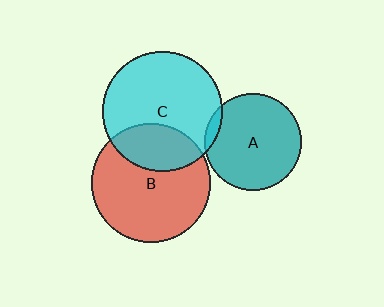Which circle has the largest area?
Circle C (cyan).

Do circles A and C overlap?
Yes.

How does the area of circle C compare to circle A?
Approximately 1.5 times.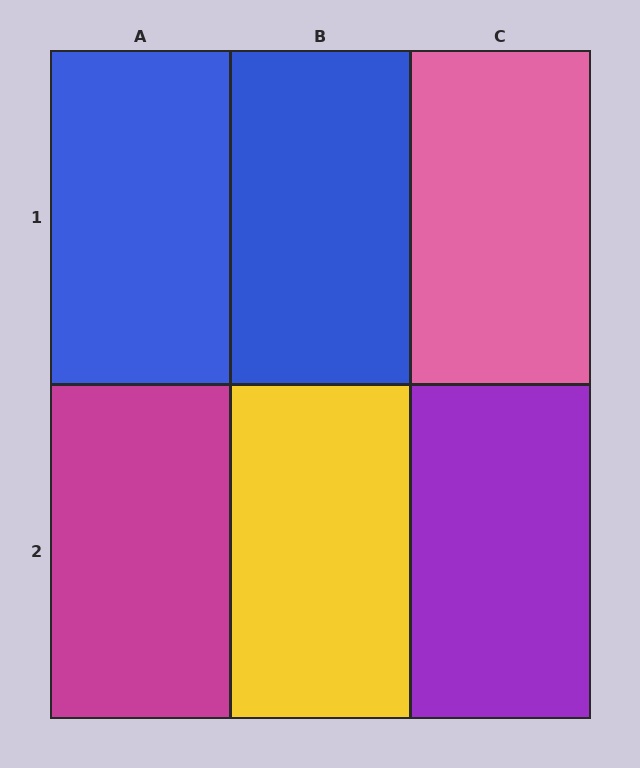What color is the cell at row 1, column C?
Pink.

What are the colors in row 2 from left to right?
Magenta, yellow, purple.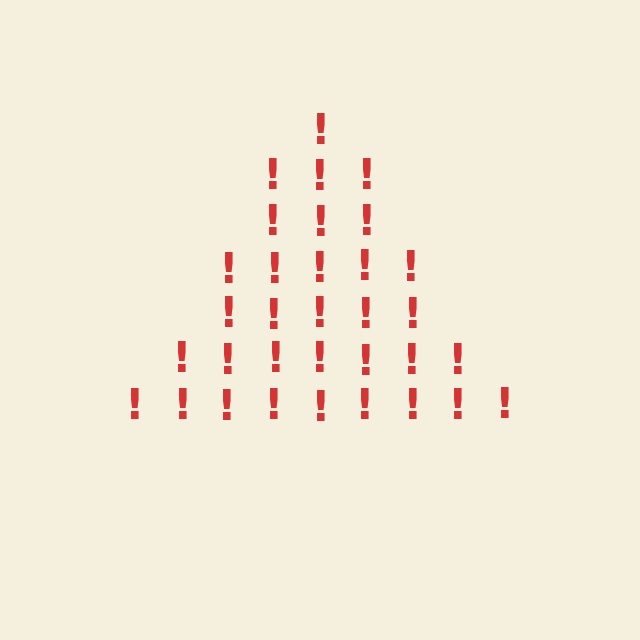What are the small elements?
The small elements are exclamation marks.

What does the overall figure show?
The overall figure shows a triangle.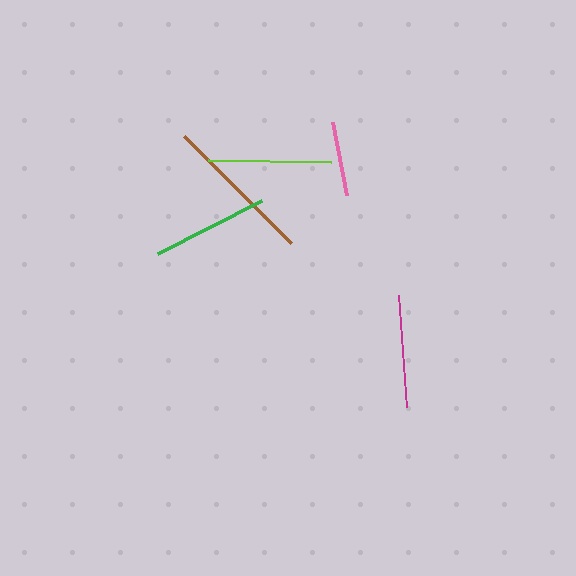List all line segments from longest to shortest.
From longest to shortest: brown, lime, green, magenta, pink.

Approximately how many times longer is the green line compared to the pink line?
The green line is approximately 1.6 times the length of the pink line.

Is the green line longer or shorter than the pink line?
The green line is longer than the pink line.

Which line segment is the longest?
The brown line is the longest at approximately 151 pixels.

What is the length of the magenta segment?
The magenta segment is approximately 112 pixels long.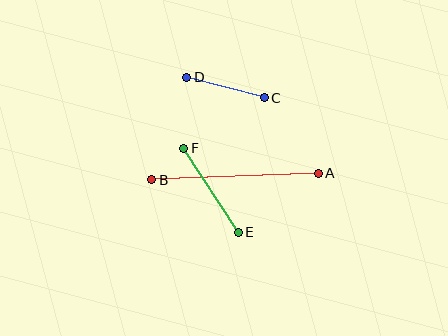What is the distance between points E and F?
The distance is approximately 100 pixels.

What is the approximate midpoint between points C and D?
The midpoint is at approximately (225, 88) pixels.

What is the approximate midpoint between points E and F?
The midpoint is at approximately (211, 190) pixels.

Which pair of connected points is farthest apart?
Points A and B are farthest apart.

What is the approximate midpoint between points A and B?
The midpoint is at approximately (235, 176) pixels.